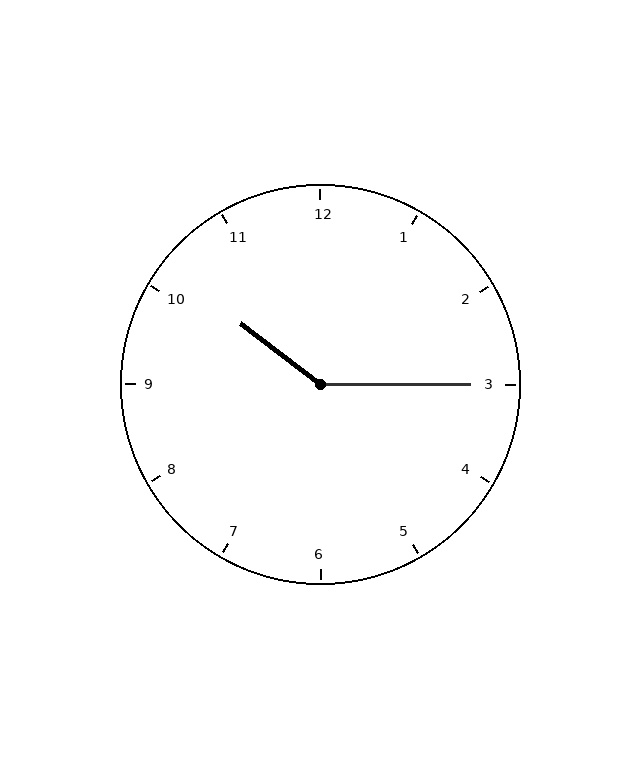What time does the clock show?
10:15.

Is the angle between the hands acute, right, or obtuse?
It is obtuse.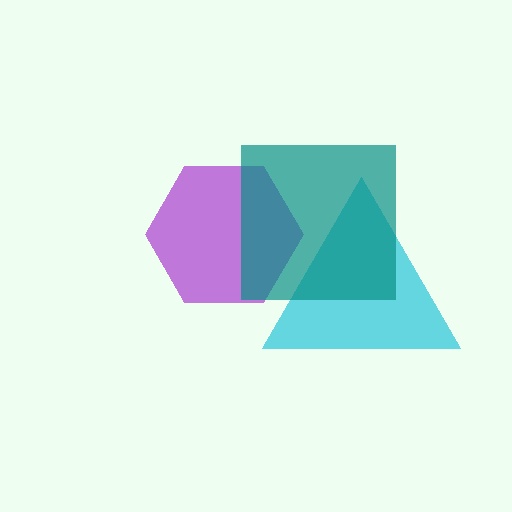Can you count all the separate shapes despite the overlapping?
Yes, there are 3 separate shapes.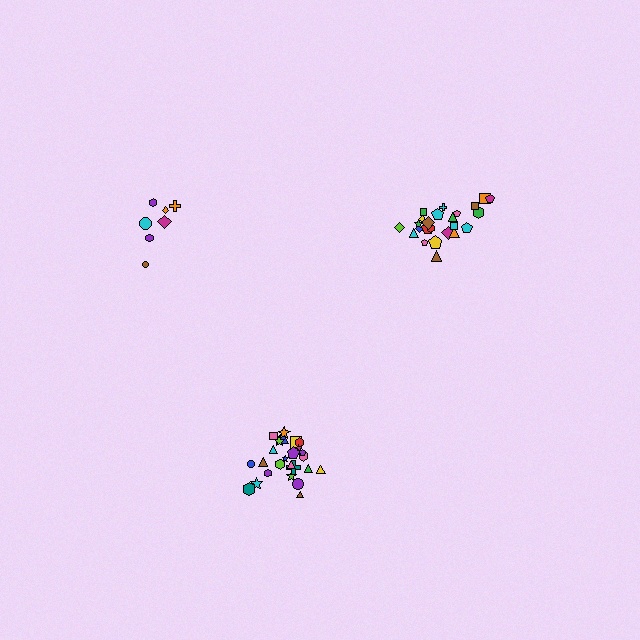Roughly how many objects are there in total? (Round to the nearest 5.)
Roughly 55 objects in total.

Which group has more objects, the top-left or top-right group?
The top-right group.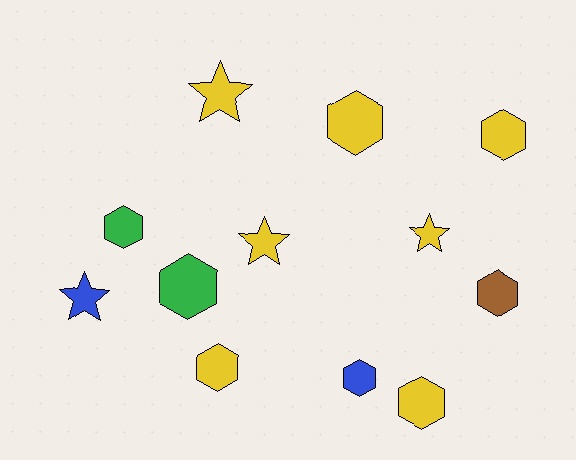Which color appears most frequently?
Yellow, with 7 objects.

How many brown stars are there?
There are no brown stars.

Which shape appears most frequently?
Hexagon, with 8 objects.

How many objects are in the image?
There are 12 objects.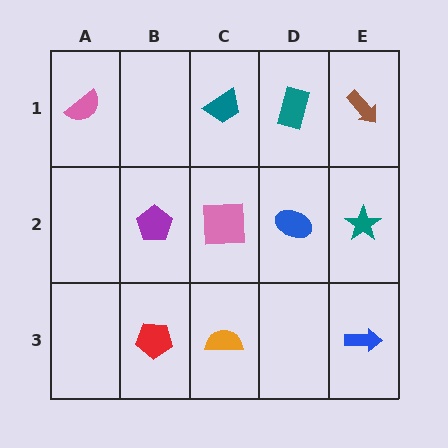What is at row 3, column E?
A blue arrow.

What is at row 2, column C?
A pink square.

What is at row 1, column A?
A pink semicircle.